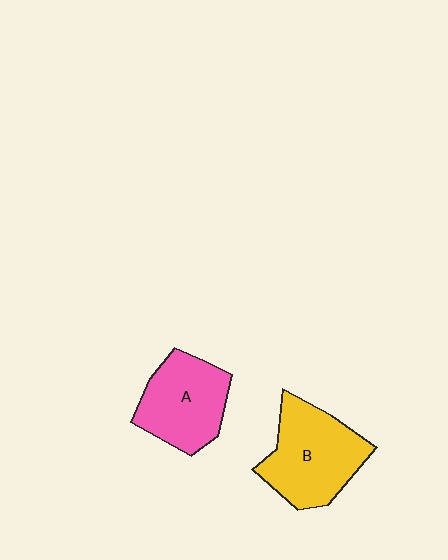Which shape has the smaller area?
Shape A (pink).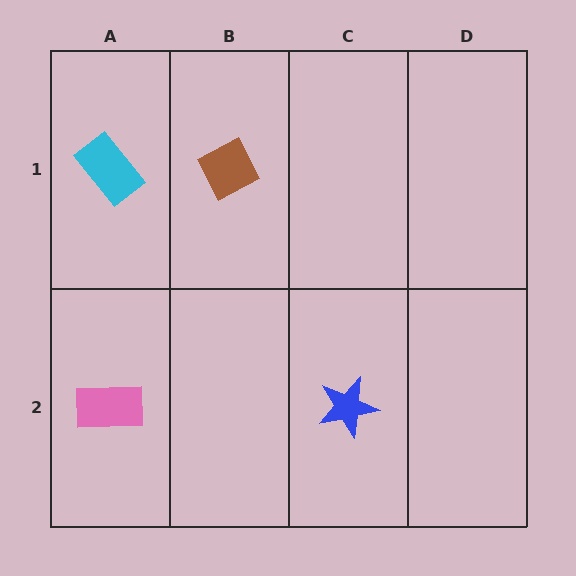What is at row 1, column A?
A cyan rectangle.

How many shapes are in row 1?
2 shapes.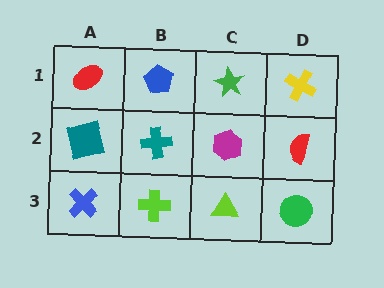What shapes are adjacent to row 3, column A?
A teal square (row 2, column A), a lime cross (row 3, column B).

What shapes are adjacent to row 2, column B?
A blue pentagon (row 1, column B), a lime cross (row 3, column B), a teal square (row 2, column A), a magenta hexagon (row 2, column C).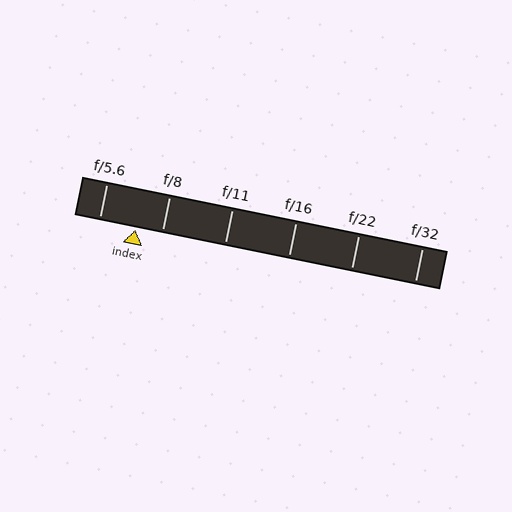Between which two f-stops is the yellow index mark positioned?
The index mark is between f/5.6 and f/8.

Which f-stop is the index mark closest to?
The index mark is closest to f/8.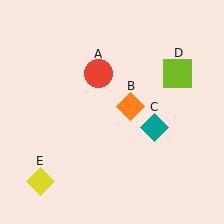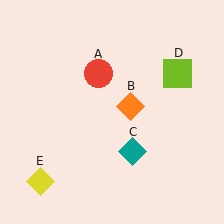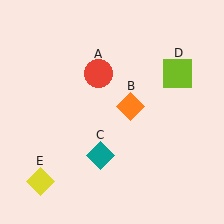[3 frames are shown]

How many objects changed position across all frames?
1 object changed position: teal diamond (object C).